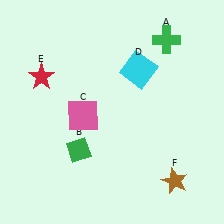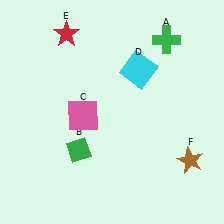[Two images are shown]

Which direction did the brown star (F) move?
The brown star (F) moved up.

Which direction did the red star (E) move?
The red star (E) moved up.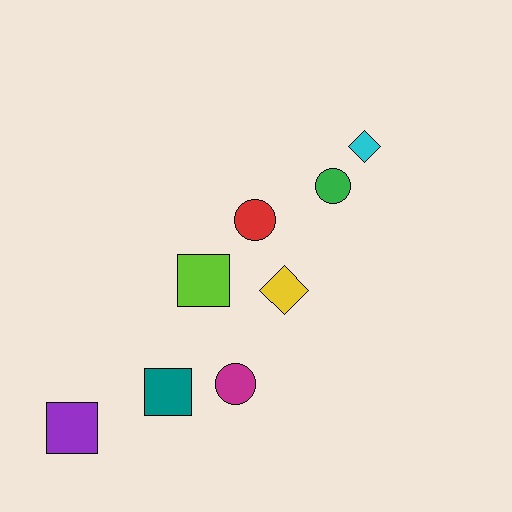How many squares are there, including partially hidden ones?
There are 3 squares.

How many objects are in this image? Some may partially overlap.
There are 8 objects.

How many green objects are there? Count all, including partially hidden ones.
There is 1 green object.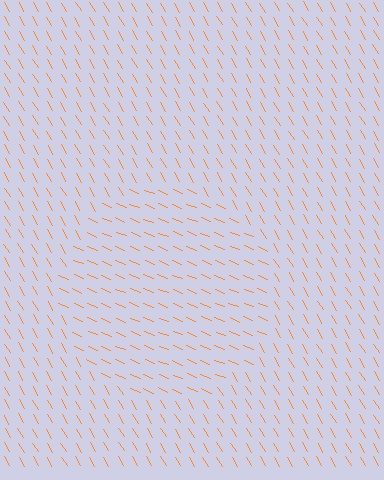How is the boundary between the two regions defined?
The boundary is defined purely by a change in line orientation (approximately 37 degrees difference). All lines are the same color and thickness.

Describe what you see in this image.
The image is filled with small orange line segments. A circle region in the image has lines oriented differently from the surrounding lines, creating a visible texture boundary.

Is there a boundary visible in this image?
Yes, there is a texture boundary formed by a change in line orientation.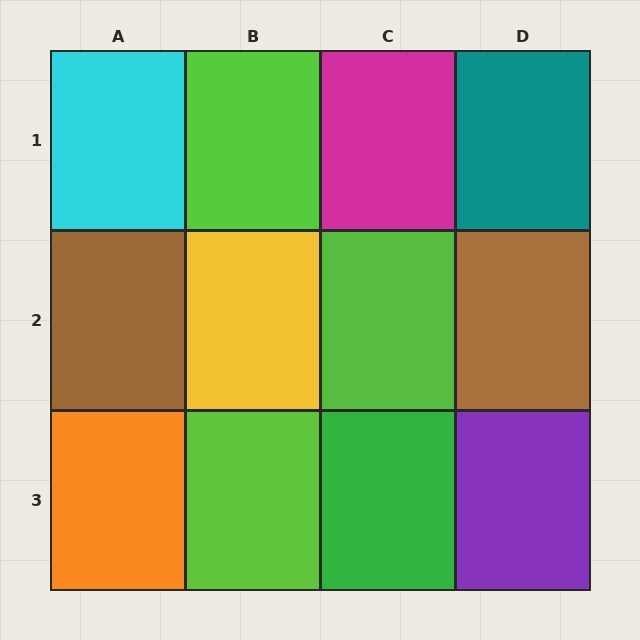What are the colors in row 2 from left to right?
Brown, yellow, lime, brown.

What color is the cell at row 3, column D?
Purple.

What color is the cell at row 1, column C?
Magenta.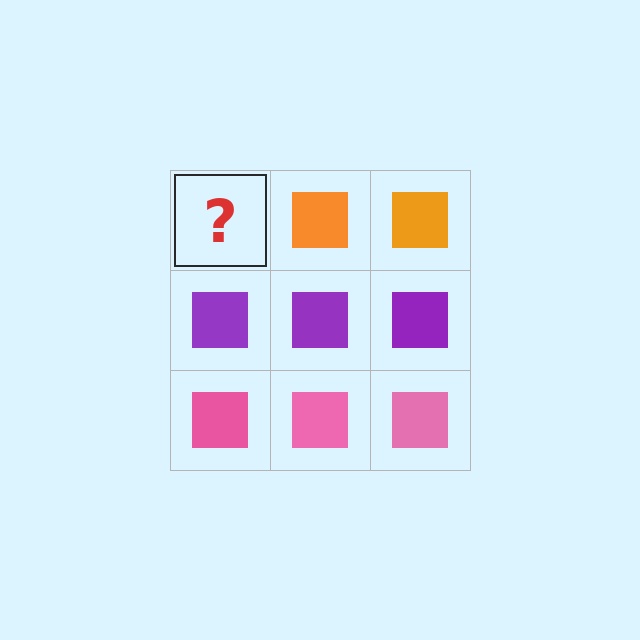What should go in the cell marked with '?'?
The missing cell should contain an orange square.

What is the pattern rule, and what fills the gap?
The rule is that each row has a consistent color. The gap should be filled with an orange square.